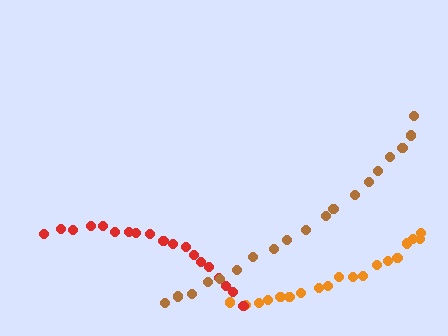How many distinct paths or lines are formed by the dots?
There are 3 distinct paths.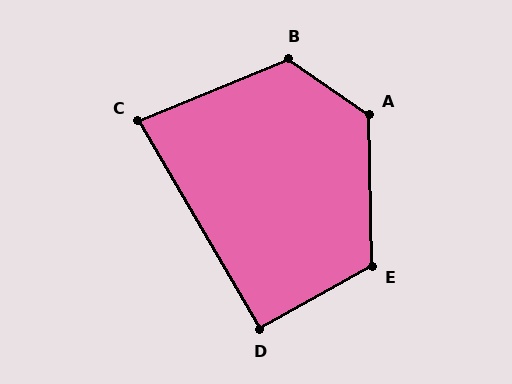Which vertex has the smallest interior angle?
C, at approximately 82 degrees.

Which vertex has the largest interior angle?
A, at approximately 125 degrees.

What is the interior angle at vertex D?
Approximately 91 degrees (approximately right).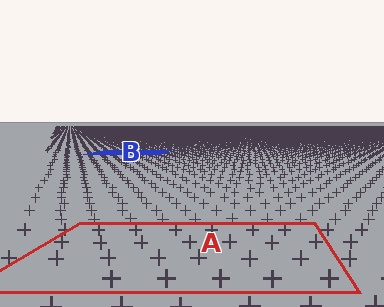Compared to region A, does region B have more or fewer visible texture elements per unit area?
Region B has more texture elements per unit area — they are packed more densely because it is farther away.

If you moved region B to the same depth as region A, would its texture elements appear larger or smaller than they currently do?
They would appear larger. At a closer depth, the same texture elements are projected at a bigger on-screen size.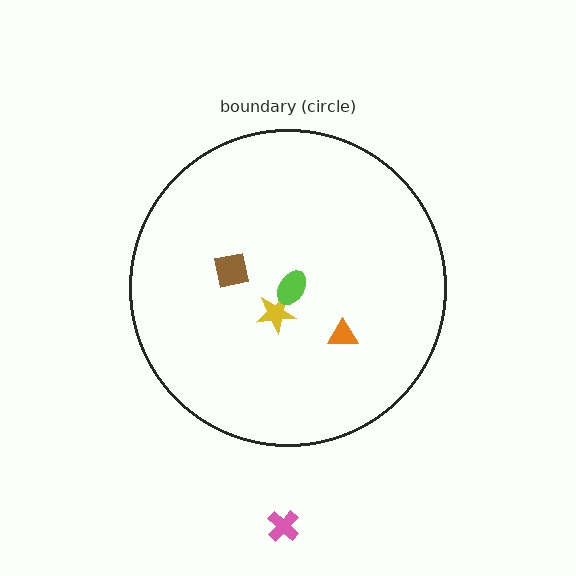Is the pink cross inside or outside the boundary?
Outside.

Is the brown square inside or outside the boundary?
Inside.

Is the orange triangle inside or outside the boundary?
Inside.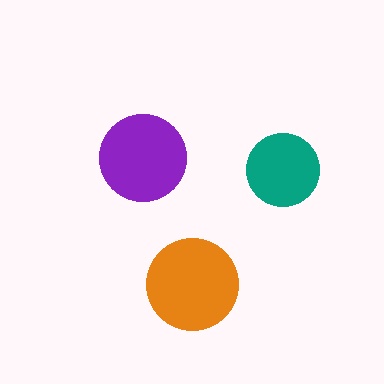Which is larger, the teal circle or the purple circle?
The purple one.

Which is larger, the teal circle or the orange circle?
The orange one.